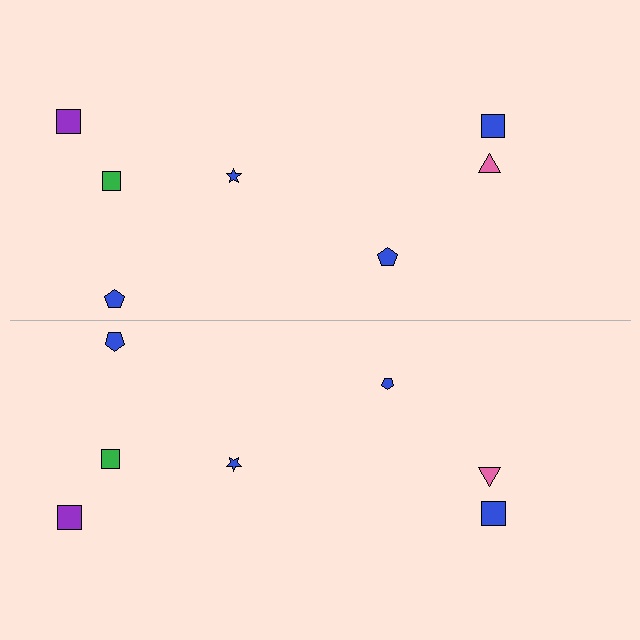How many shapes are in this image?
There are 14 shapes in this image.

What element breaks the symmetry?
The blue pentagon on the bottom side has a different size than its mirror counterpart.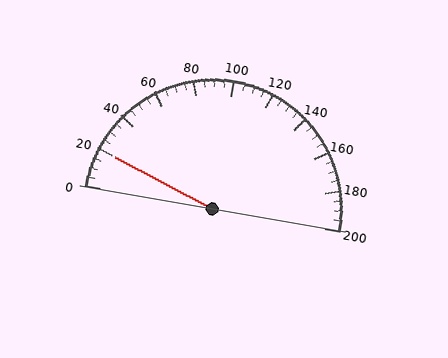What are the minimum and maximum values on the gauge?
The gauge ranges from 0 to 200.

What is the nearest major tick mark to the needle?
The nearest major tick mark is 20.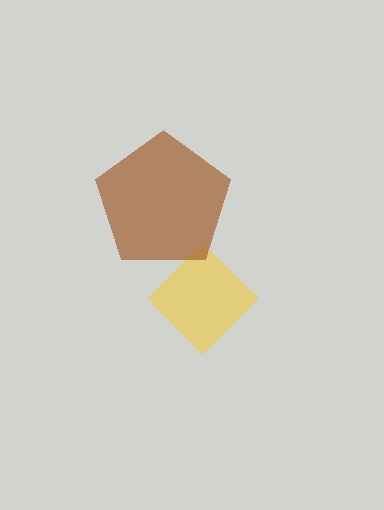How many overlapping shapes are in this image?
There are 2 overlapping shapes in the image.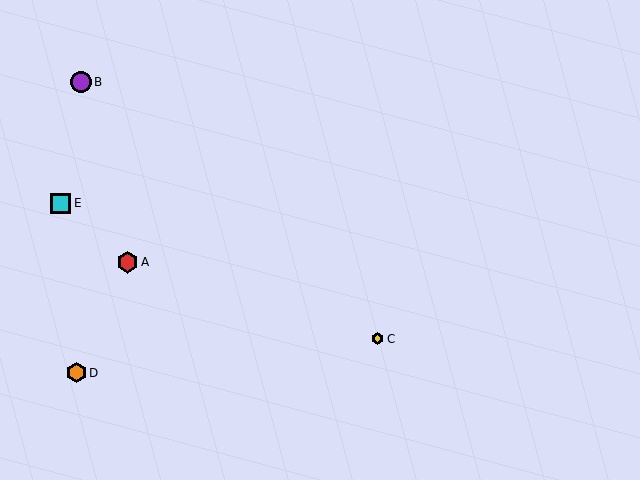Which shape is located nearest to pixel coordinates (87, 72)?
The purple circle (labeled B) at (81, 82) is nearest to that location.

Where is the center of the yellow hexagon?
The center of the yellow hexagon is at (378, 339).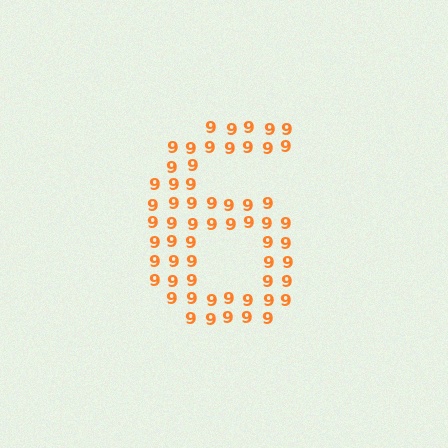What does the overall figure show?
The overall figure shows the digit 6.